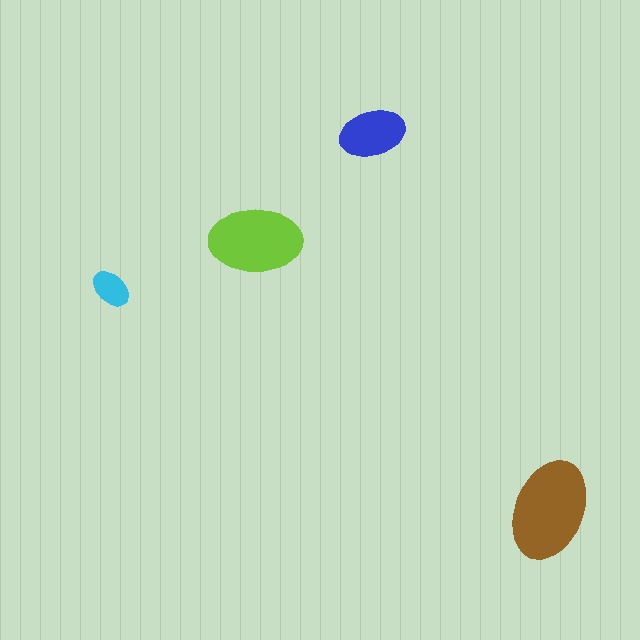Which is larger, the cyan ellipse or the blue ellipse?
The blue one.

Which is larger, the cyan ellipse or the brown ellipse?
The brown one.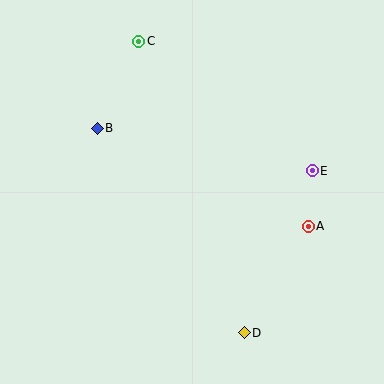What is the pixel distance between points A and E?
The distance between A and E is 56 pixels.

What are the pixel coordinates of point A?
Point A is at (308, 226).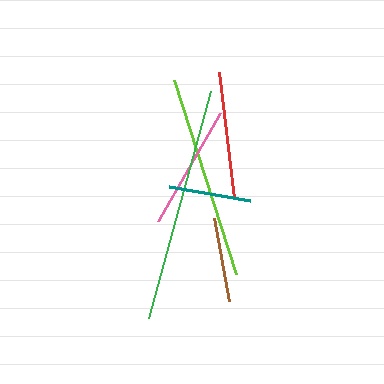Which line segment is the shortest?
The teal line is the shortest at approximately 83 pixels.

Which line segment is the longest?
The green line is the longest at approximately 235 pixels.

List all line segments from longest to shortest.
From longest to shortest: green, lime, red, pink, brown, teal.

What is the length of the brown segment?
The brown segment is approximately 84 pixels long.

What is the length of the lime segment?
The lime segment is approximately 204 pixels long.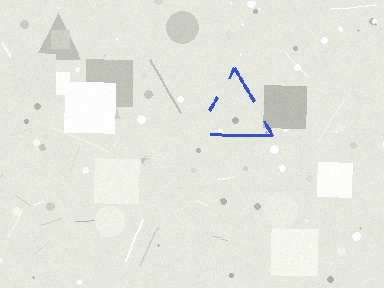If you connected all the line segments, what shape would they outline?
They would outline a triangle.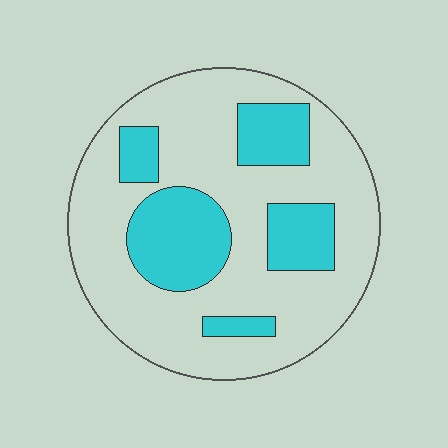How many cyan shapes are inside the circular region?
5.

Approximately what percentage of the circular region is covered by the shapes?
Approximately 30%.